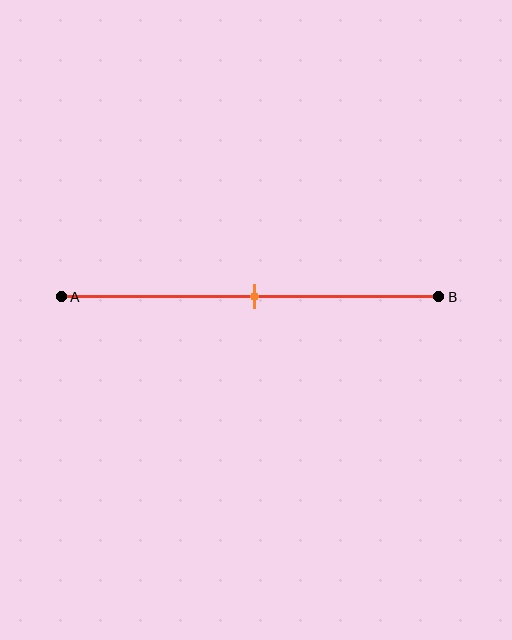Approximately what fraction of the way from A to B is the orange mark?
The orange mark is approximately 50% of the way from A to B.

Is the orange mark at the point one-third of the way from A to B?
No, the mark is at about 50% from A, not at the 33% one-third point.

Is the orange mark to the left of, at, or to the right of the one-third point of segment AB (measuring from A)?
The orange mark is to the right of the one-third point of segment AB.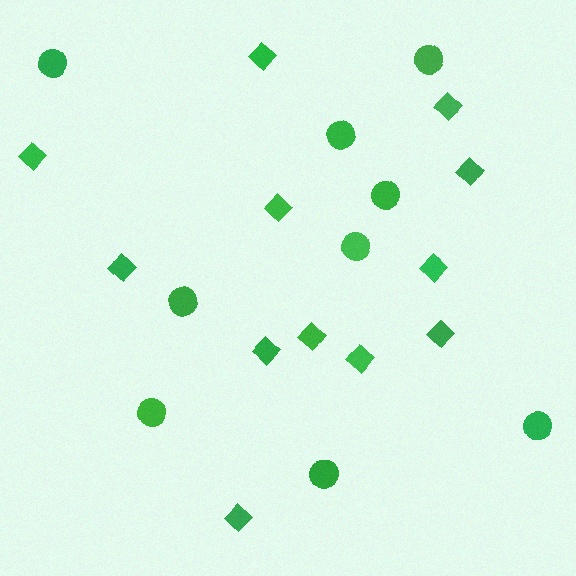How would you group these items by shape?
There are 2 groups: one group of circles (9) and one group of diamonds (12).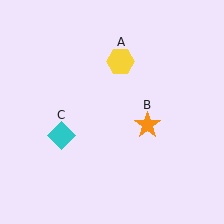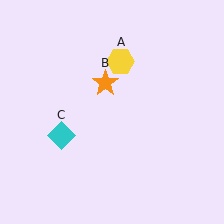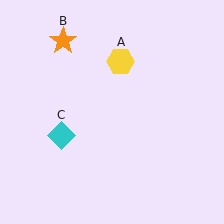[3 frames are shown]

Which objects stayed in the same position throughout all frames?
Yellow hexagon (object A) and cyan diamond (object C) remained stationary.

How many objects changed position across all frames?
1 object changed position: orange star (object B).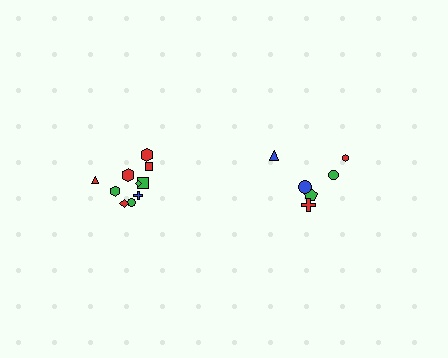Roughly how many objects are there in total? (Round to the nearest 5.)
Roughly 15 objects in total.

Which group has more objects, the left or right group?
The left group.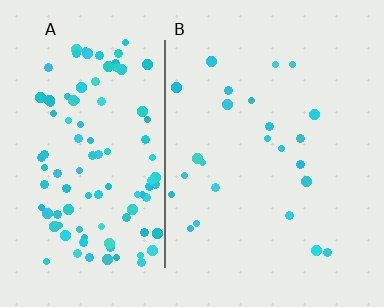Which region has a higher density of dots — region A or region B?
A (the left).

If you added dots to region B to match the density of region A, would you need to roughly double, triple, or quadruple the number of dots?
Approximately quadruple.